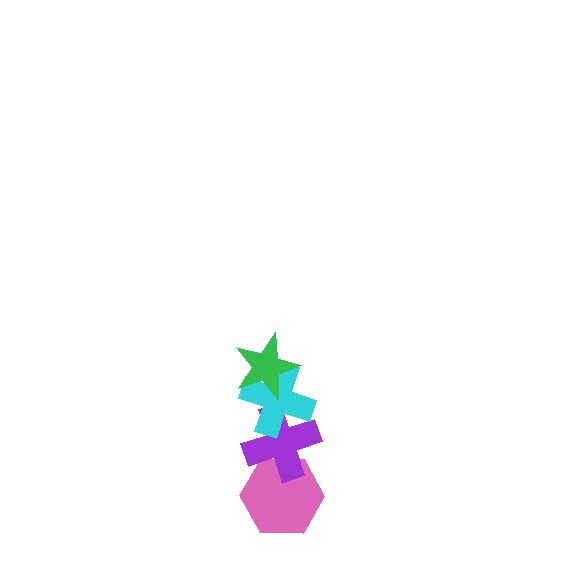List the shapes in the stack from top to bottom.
From top to bottom: the green star, the cyan cross, the purple cross, the pink hexagon.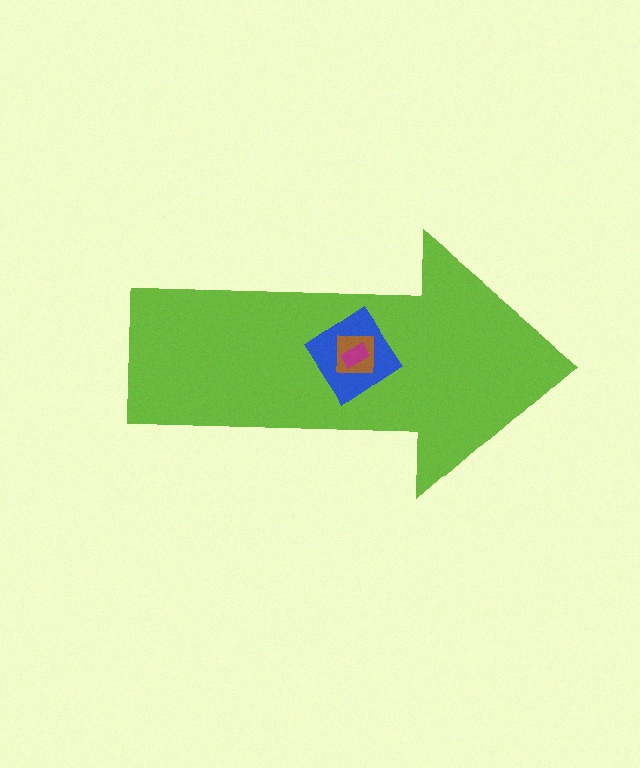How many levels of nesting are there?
4.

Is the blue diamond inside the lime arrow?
Yes.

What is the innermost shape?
The magenta rectangle.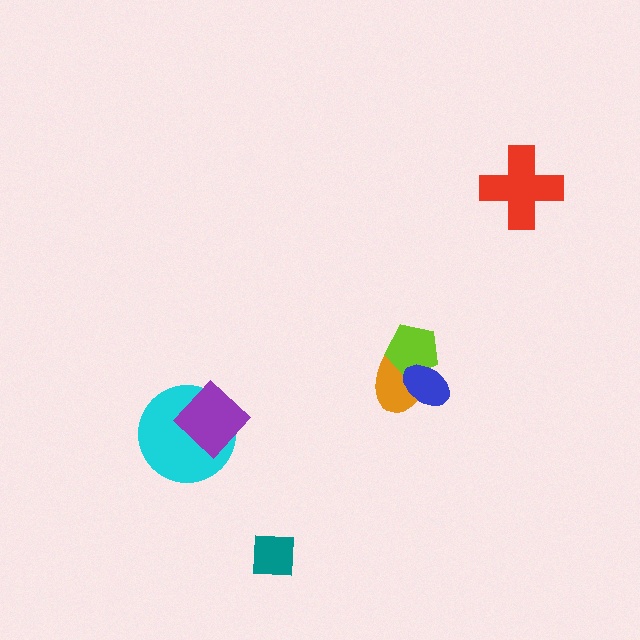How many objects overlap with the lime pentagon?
2 objects overlap with the lime pentagon.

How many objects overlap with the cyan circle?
1 object overlaps with the cyan circle.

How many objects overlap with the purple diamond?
1 object overlaps with the purple diamond.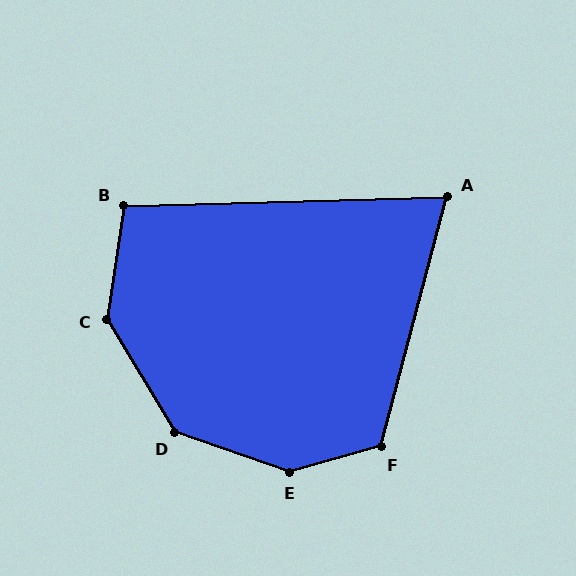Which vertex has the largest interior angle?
E, at approximately 146 degrees.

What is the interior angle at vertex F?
Approximately 120 degrees (obtuse).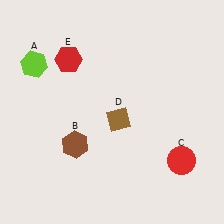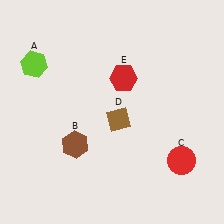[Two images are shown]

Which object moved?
The red hexagon (E) moved right.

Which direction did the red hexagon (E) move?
The red hexagon (E) moved right.